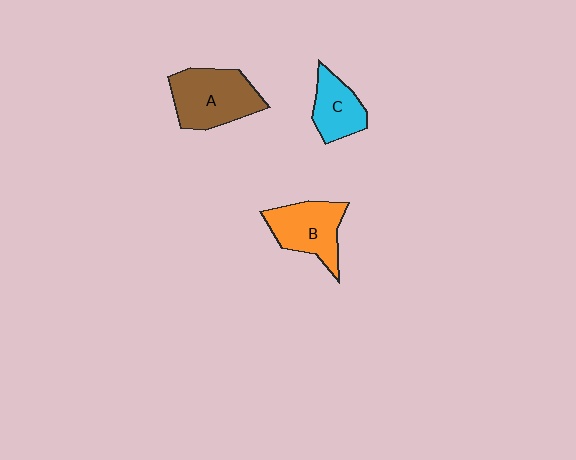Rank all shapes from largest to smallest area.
From largest to smallest: A (brown), B (orange), C (cyan).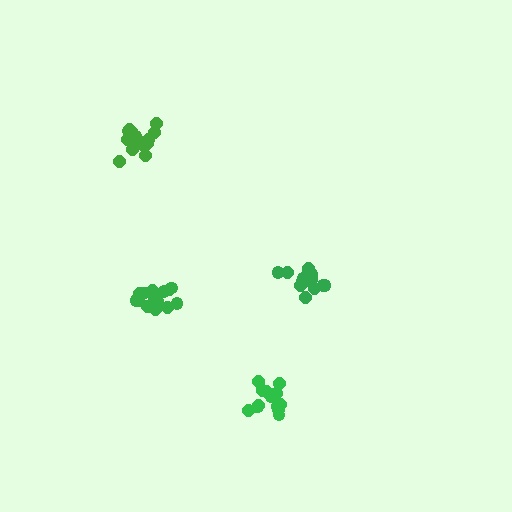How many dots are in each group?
Group 1: 18 dots, Group 2: 14 dots, Group 3: 15 dots, Group 4: 14 dots (61 total).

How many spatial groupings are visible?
There are 4 spatial groupings.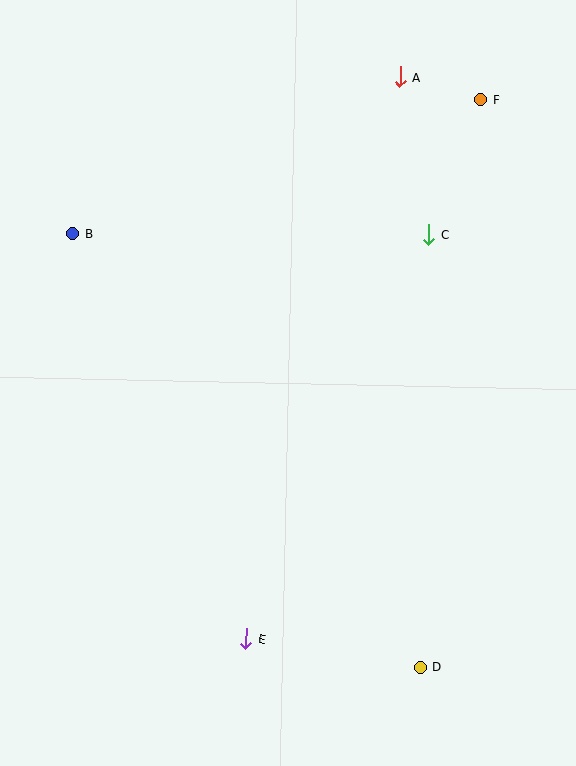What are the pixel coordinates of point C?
Point C is at (429, 235).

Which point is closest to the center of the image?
Point C at (429, 235) is closest to the center.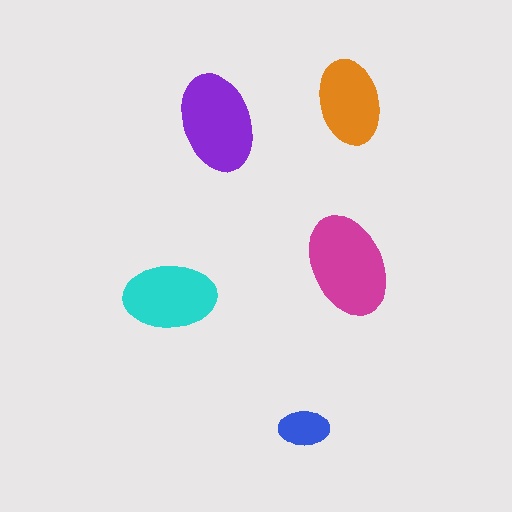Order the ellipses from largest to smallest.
the magenta one, the purple one, the cyan one, the orange one, the blue one.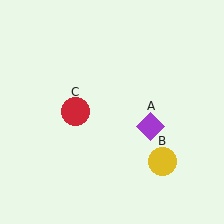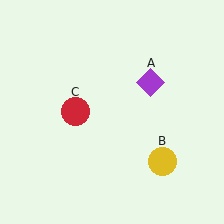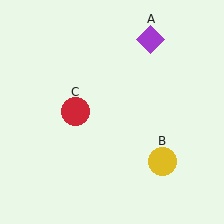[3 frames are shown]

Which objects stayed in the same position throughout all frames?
Yellow circle (object B) and red circle (object C) remained stationary.